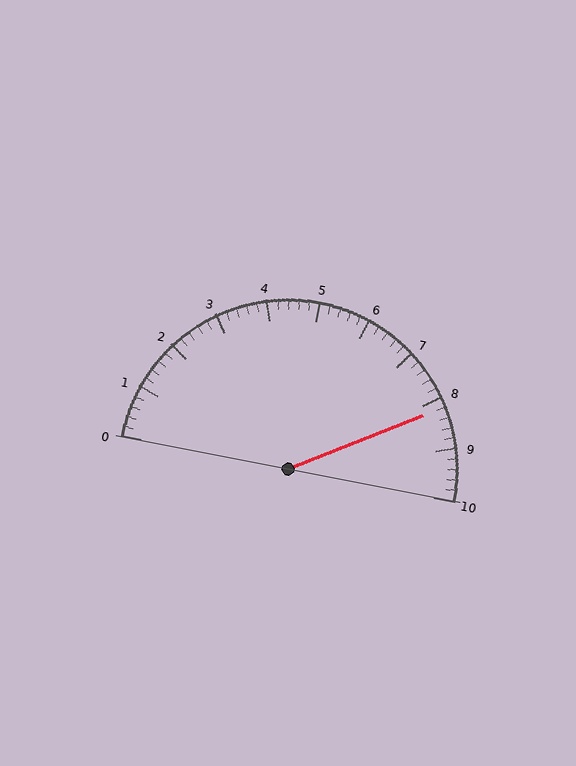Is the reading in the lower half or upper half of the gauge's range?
The reading is in the upper half of the range (0 to 10).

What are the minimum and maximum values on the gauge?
The gauge ranges from 0 to 10.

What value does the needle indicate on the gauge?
The needle indicates approximately 8.2.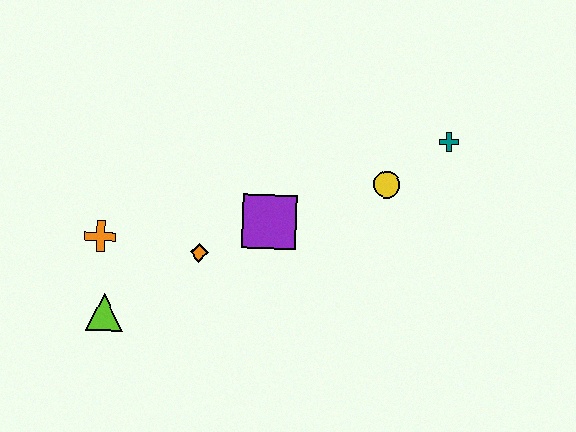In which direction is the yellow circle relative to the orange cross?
The yellow circle is to the right of the orange cross.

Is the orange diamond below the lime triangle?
No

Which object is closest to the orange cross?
The lime triangle is closest to the orange cross.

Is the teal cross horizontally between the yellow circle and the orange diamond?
No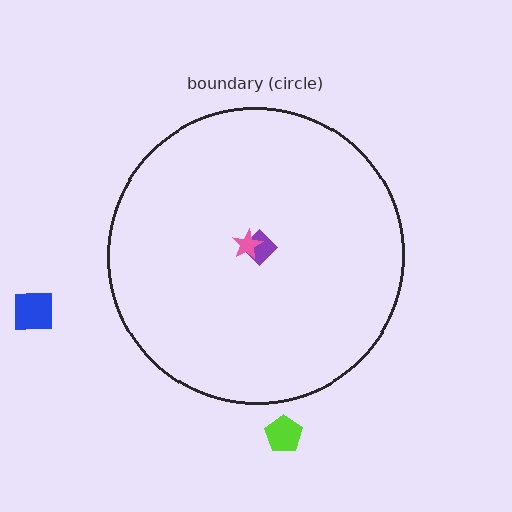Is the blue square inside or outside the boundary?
Outside.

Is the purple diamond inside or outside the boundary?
Inside.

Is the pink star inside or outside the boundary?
Inside.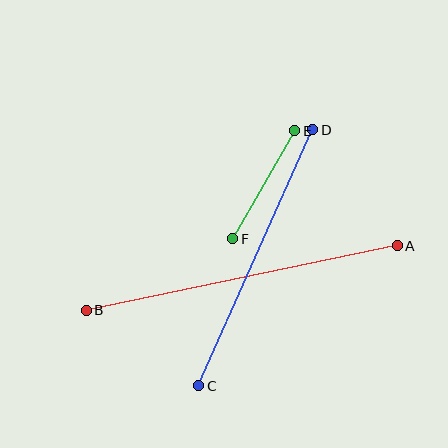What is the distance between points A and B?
The distance is approximately 318 pixels.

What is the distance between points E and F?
The distance is approximately 125 pixels.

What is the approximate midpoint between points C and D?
The midpoint is at approximately (256, 258) pixels.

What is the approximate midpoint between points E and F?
The midpoint is at approximately (264, 185) pixels.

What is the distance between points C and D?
The distance is approximately 280 pixels.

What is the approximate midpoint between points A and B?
The midpoint is at approximately (242, 278) pixels.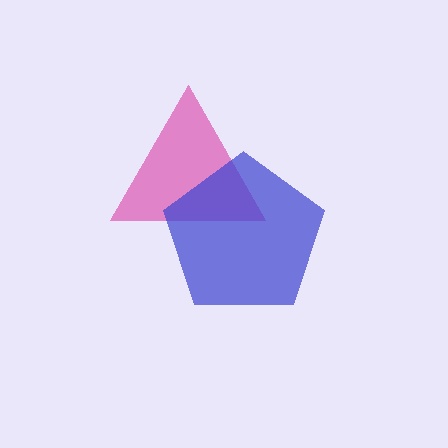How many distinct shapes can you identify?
There are 2 distinct shapes: a pink triangle, a blue pentagon.